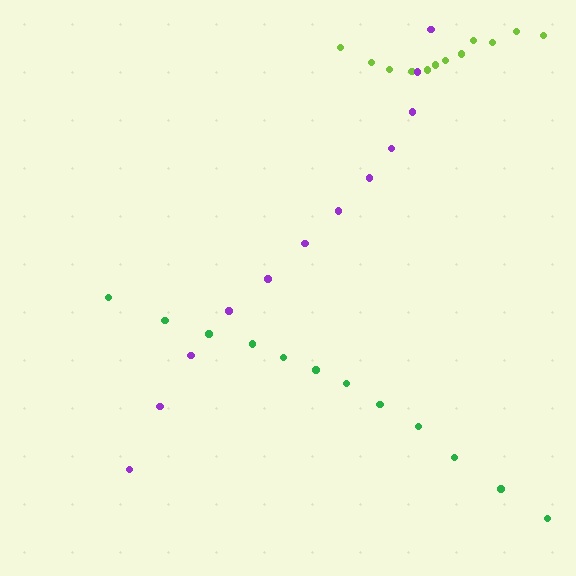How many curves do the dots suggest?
There are 3 distinct paths.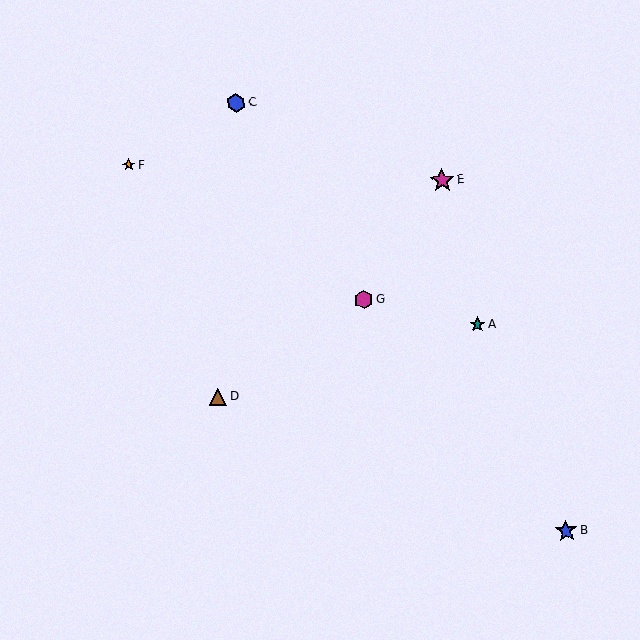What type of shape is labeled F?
Shape F is an orange star.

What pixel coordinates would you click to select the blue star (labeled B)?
Click at (566, 531) to select the blue star B.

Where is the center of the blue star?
The center of the blue star is at (566, 531).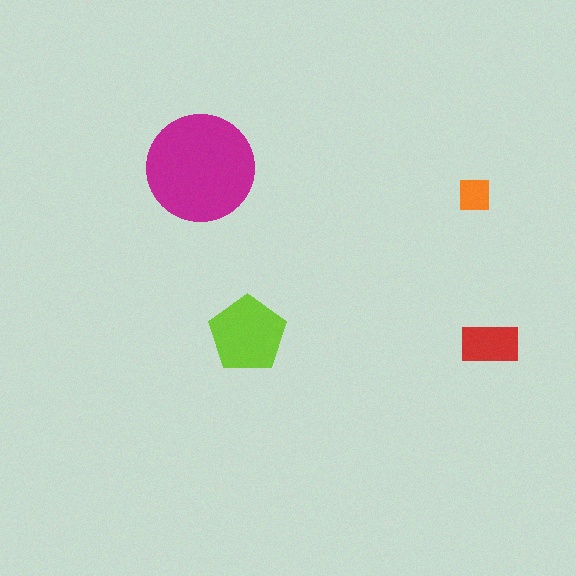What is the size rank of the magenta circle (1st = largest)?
1st.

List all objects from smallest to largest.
The orange square, the red rectangle, the lime pentagon, the magenta circle.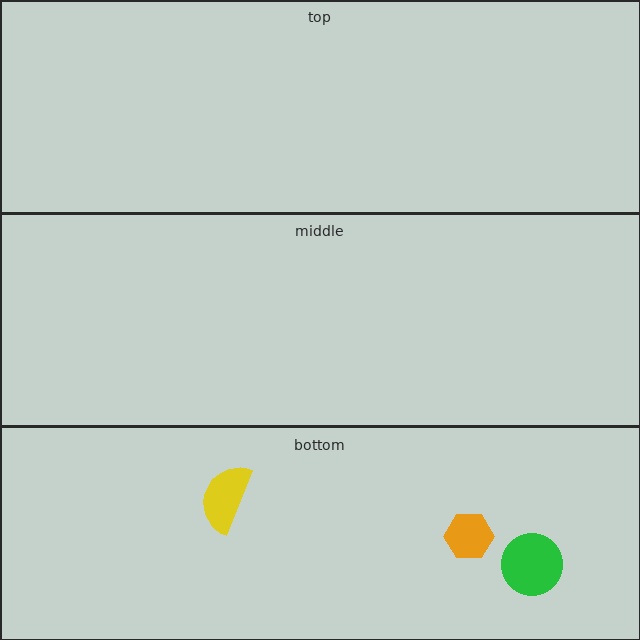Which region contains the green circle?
The bottom region.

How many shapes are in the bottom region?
3.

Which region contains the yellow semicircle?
The bottom region.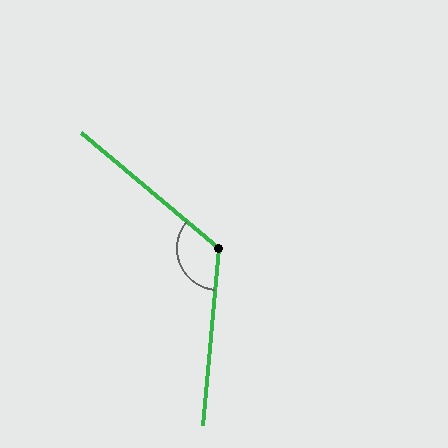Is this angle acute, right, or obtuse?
It is obtuse.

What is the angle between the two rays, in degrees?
Approximately 125 degrees.